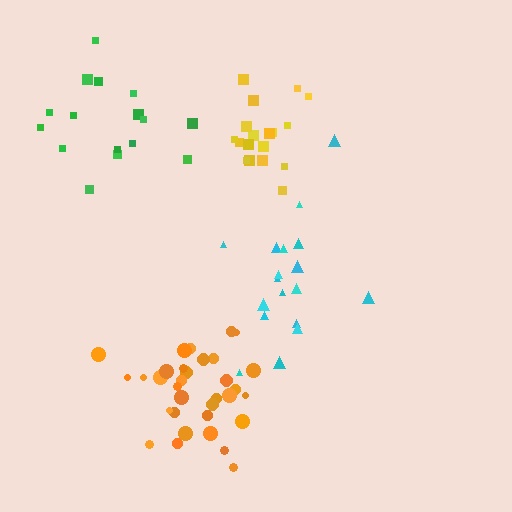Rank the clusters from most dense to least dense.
yellow, orange, cyan, green.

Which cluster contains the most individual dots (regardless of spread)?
Orange (33).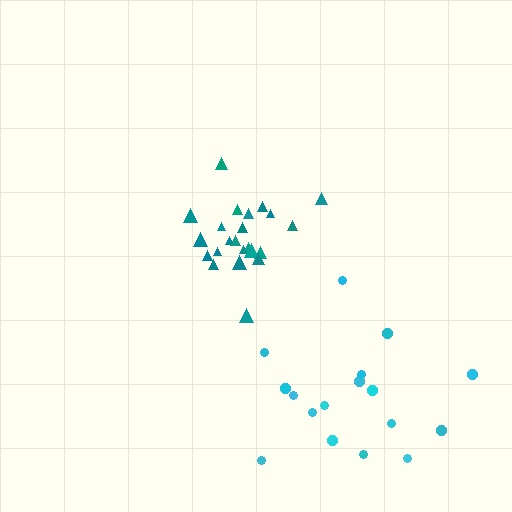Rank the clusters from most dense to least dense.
teal, cyan.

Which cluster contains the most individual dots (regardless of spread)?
Teal (23).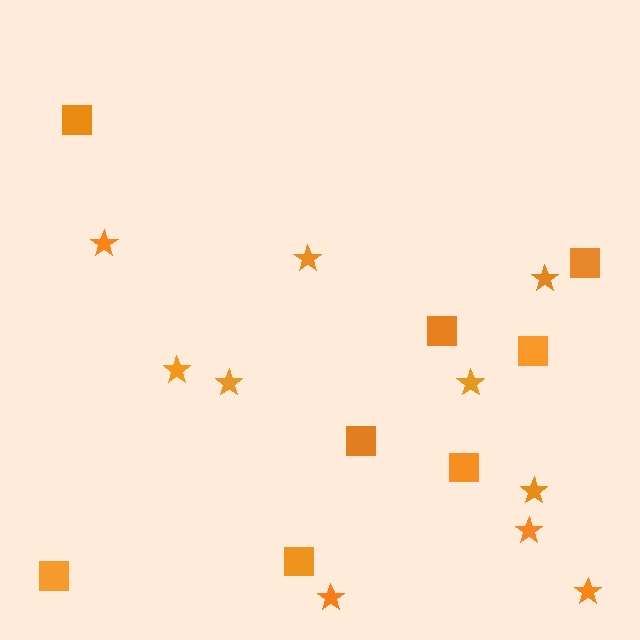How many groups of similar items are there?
There are 2 groups: one group of squares (8) and one group of stars (10).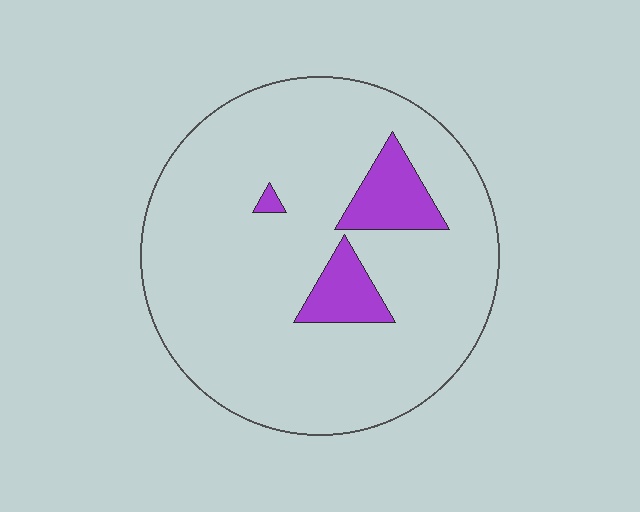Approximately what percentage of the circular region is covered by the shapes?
Approximately 10%.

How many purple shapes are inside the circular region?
3.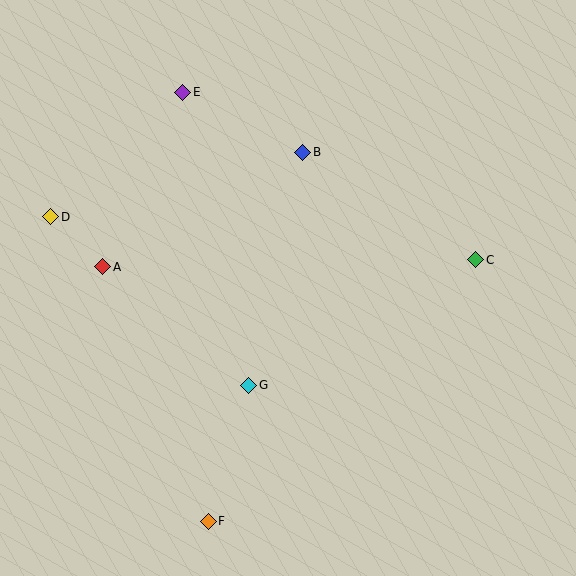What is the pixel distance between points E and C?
The distance between E and C is 338 pixels.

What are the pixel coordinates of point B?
Point B is at (303, 152).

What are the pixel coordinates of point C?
Point C is at (476, 260).